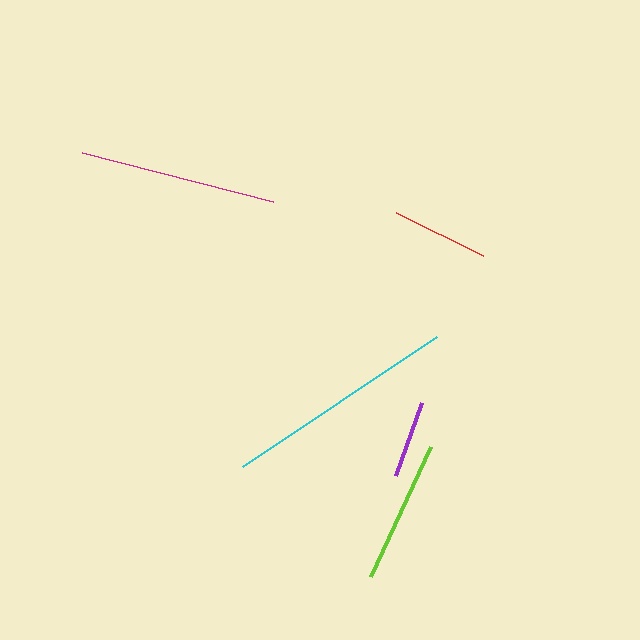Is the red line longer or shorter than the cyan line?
The cyan line is longer than the red line.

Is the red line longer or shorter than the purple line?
The red line is longer than the purple line.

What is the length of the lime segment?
The lime segment is approximately 143 pixels long.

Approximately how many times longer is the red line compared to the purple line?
The red line is approximately 1.2 times the length of the purple line.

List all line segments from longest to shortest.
From longest to shortest: cyan, magenta, lime, red, purple.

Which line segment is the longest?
The cyan line is the longest at approximately 234 pixels.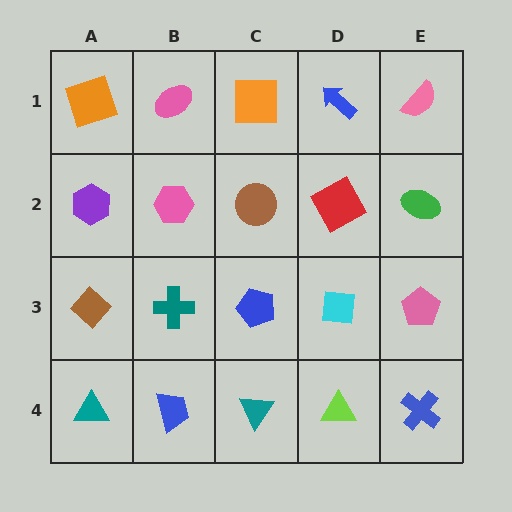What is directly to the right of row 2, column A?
A pink hexagon.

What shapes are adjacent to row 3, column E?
A green ellipse (row 2, column E), a blue cross (row 4, column E), a cyan square (row 3, column D).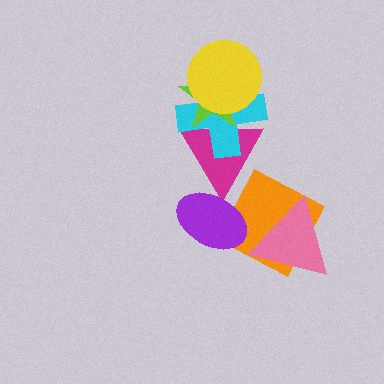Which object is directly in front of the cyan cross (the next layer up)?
The lime star is directly in front of the cyan cross.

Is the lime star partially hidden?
Yes, it is partially covered by another shape.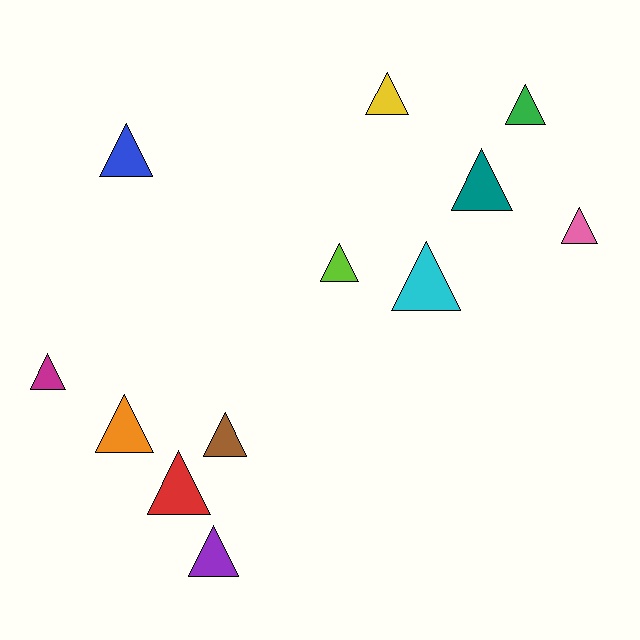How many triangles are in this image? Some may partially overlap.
There are 12 triangles.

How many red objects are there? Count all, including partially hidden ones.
There is 1 red object.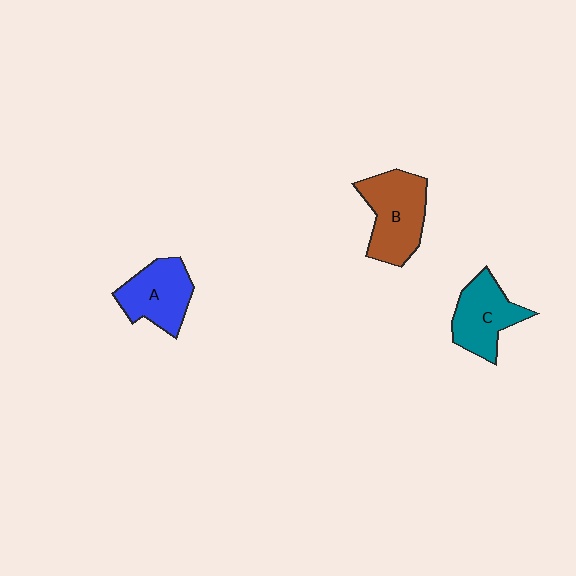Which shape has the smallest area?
Shape A (blue).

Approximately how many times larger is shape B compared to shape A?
Approximately 1.2 times.